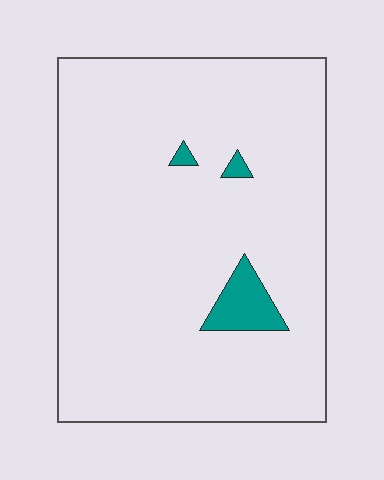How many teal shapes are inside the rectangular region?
3.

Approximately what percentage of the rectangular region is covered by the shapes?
Approximately 5%.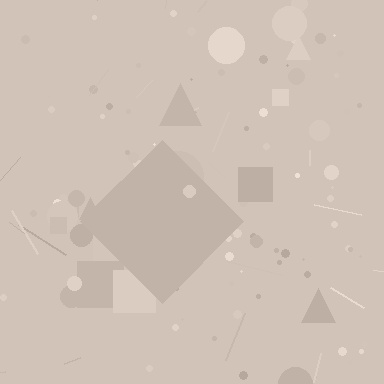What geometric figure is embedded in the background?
A diamond is embedded in the background.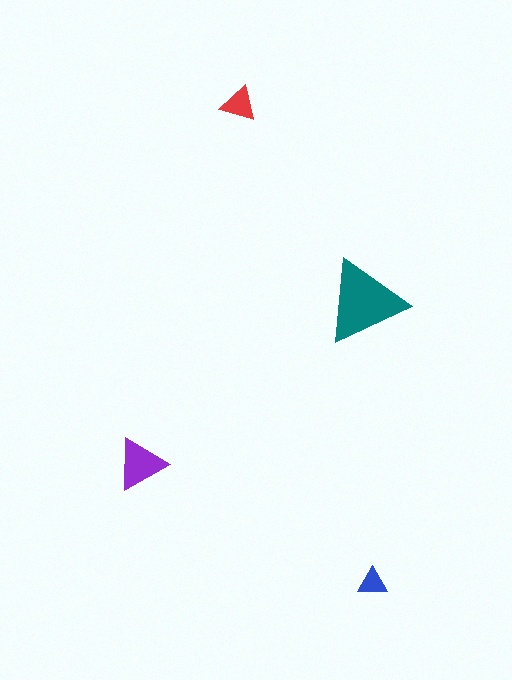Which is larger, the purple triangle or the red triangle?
The purple one.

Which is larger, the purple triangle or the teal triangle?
The teal one.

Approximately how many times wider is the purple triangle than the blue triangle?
About 1.5 times wider.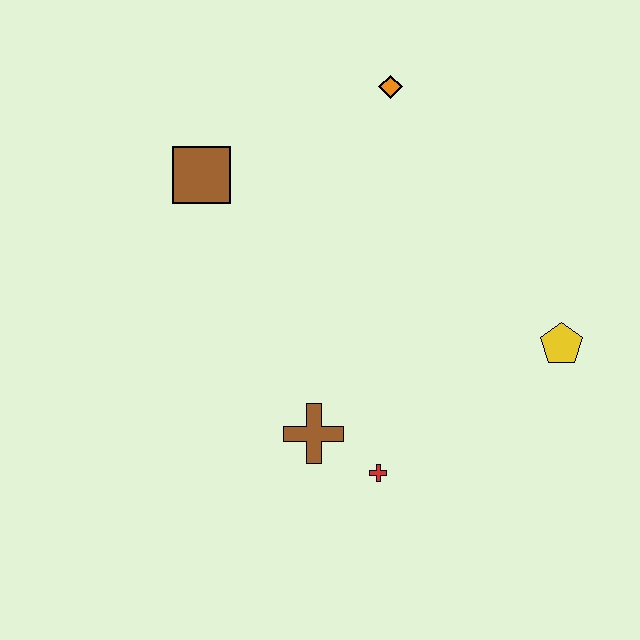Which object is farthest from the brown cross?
The orange diamond is farthest from the brown cross.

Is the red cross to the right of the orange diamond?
No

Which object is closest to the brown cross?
The red cross is closest to the brown cross.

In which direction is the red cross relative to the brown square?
The red cross is below the brown square.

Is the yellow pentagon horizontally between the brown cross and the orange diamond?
No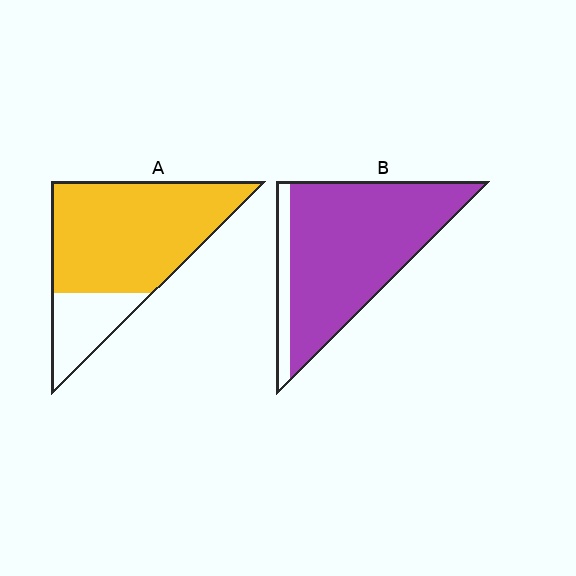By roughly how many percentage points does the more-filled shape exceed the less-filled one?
By roughly 10 percentage points (B over A).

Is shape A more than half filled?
Yes.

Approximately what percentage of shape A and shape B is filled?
A is approximately 75% and B is approximately 85%.